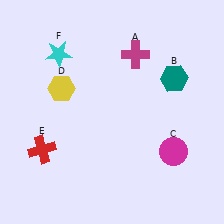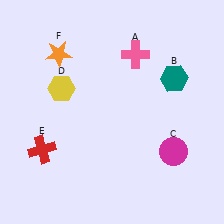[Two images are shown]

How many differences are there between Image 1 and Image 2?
There are 2 differences between the two images.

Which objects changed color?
A changed from magenta to pink. F changed from cyan to orange.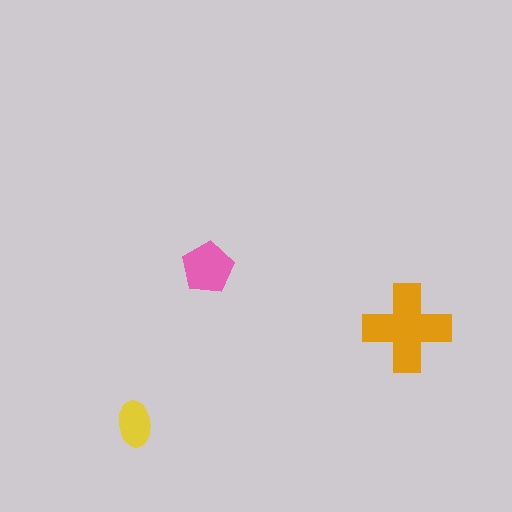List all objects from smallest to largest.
The yellow ellipse, the pink pentagon, the orange cross.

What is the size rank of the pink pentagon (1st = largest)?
2nd.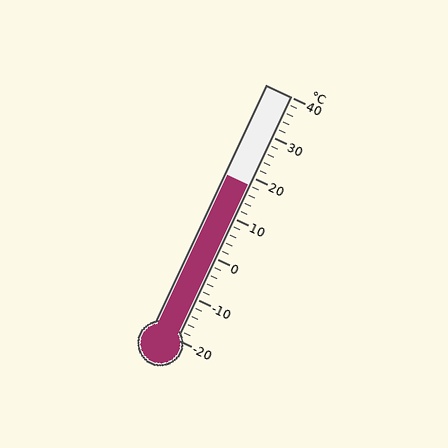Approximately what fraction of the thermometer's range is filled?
The thermometer is filled to approximately 65% of its range.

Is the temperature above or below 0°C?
The temperature is above 0°C.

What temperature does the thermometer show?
The thermometer shows approximately 18°C.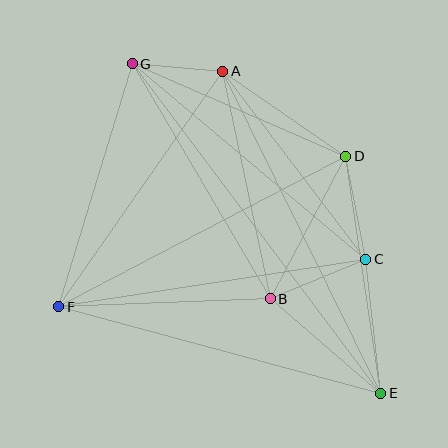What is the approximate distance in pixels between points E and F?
The distance between E and F is approximately 334 pixels.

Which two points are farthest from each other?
Points E and G are farthest from each other.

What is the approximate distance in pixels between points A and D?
The distance between A and D is approximately 150 pixels.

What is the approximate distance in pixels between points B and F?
The distance between B and F is approximately 212 pixels.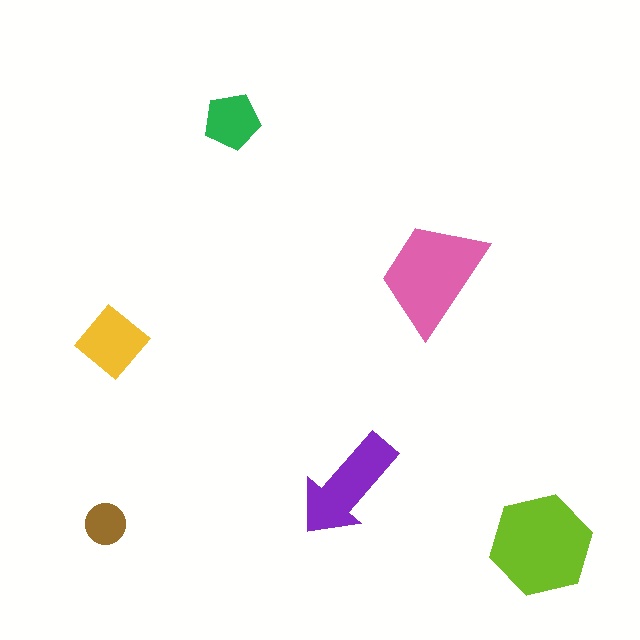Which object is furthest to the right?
The lime hexagon is rightmost.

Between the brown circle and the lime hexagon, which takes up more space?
The lime hexagon.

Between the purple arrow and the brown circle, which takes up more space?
The purple arrow.